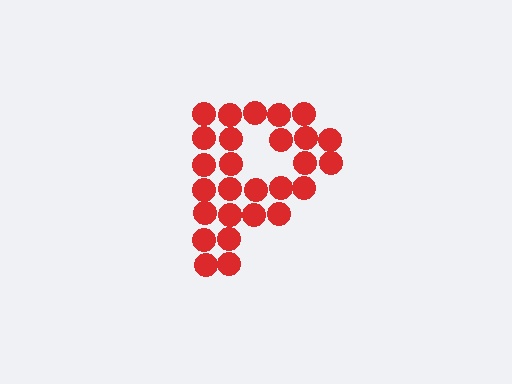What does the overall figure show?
The overall figure shows the letter P.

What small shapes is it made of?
It is made of small circles.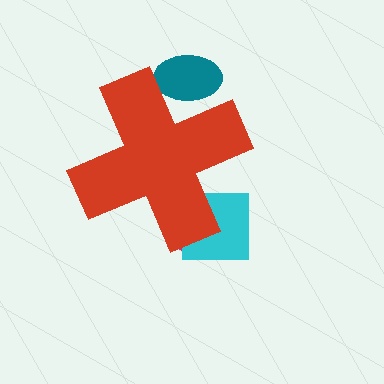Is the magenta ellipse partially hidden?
Yes, the magenta ellipse is partially hidden behind the red cross.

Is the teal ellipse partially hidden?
Yes, the teal ellipse is partially hidden behind the red cross.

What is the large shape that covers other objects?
A red cross.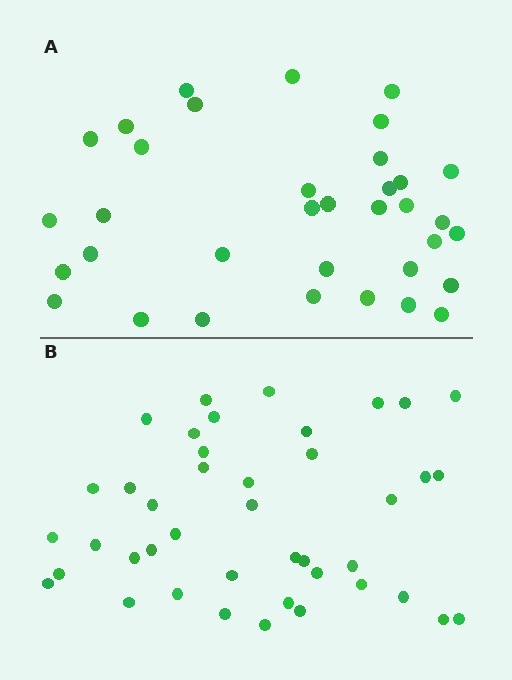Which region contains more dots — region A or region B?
Region B (the bottom region) has more dots.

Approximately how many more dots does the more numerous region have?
Region B has roughly 8 or so more dots than region A.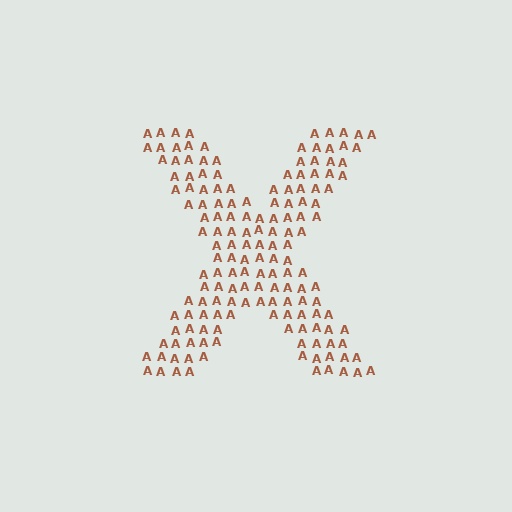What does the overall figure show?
The overall figure shows the letter X.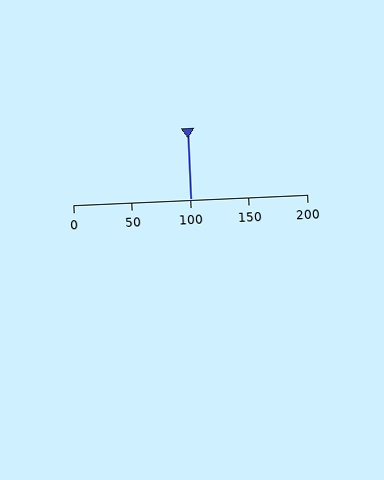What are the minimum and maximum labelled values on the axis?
The axis runs from 0 to 200.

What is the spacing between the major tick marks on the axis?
The major ticks are spaced 50 apart.